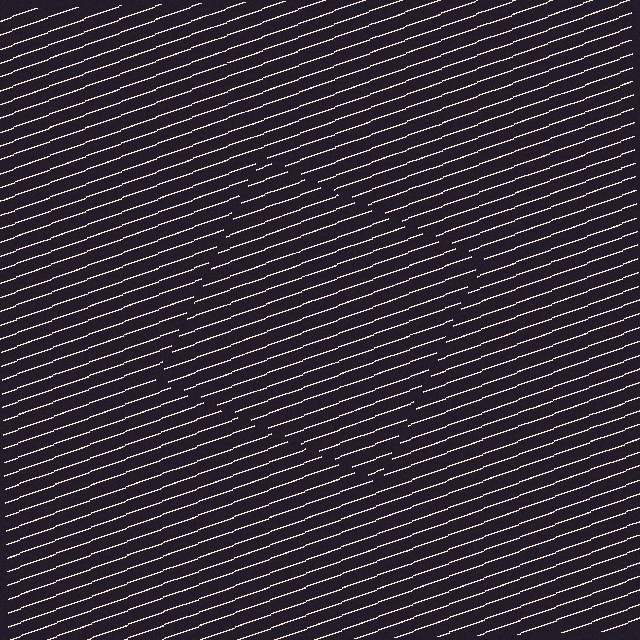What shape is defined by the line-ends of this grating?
An illusory square. The interior of the shape contains the same grating, shifted by half a period — the contour is defined by the phase discontinuity where line-ends from the inner and outer gratings abut.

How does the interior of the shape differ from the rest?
The interior of the shape contains the same grating, shifted by half a period — the contour is defined by the phase discontinuity where line-ends from the inner and outer gratings abut.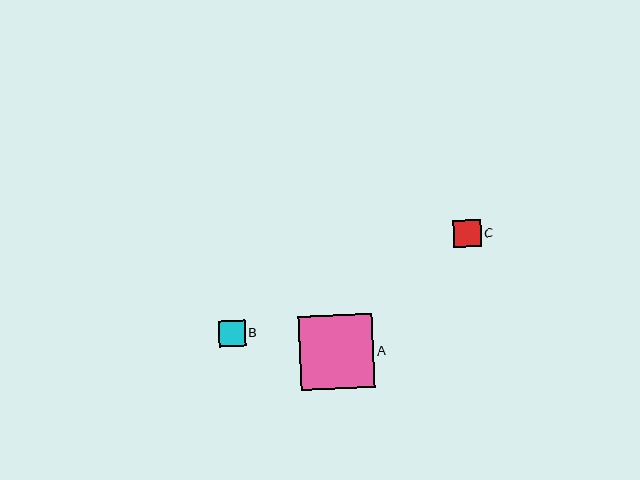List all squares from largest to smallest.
From largest to smallest: A, C, B.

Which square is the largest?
Square A is the largest with a size of approximately 74 pixels.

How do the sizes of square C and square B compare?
Square C and square B are approximately the same size.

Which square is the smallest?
Square B is the smallest with a size of approximately 27 pixels.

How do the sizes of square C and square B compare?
Square C and square B are approximately the same size.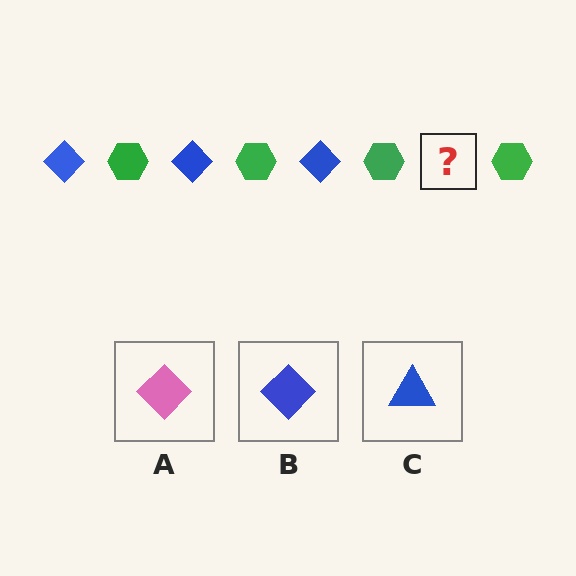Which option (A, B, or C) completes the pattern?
B.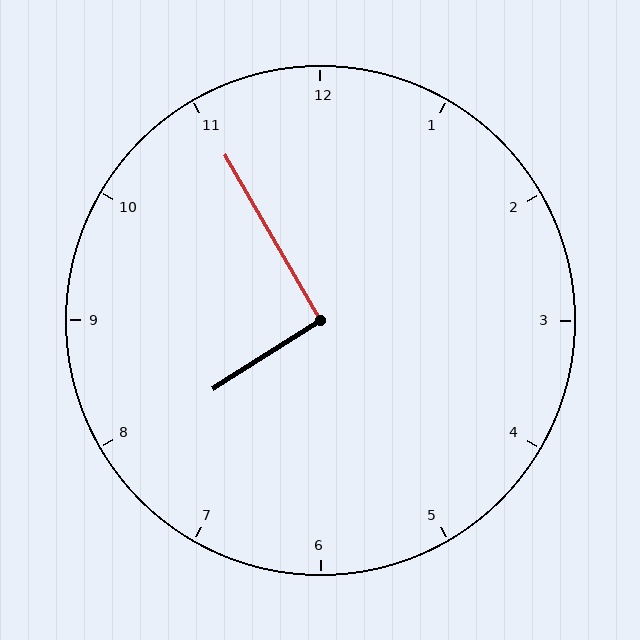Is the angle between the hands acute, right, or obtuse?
It is right.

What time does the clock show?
7:55.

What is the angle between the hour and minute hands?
Approximately 92 degrees.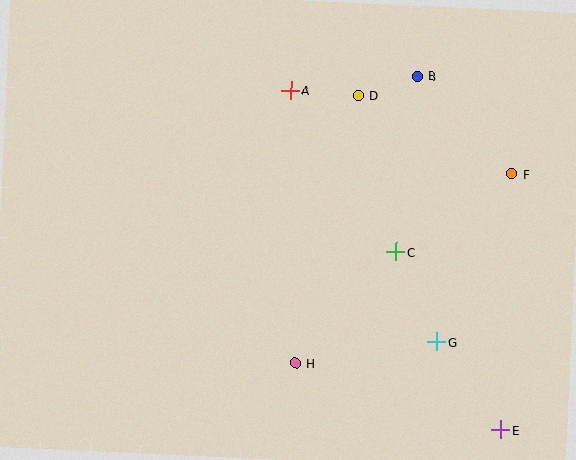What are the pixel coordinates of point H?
Point H is at (295, 363).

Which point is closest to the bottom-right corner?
Point E is closest to the bottom-right corner.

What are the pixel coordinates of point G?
Point G is at (437, 342).